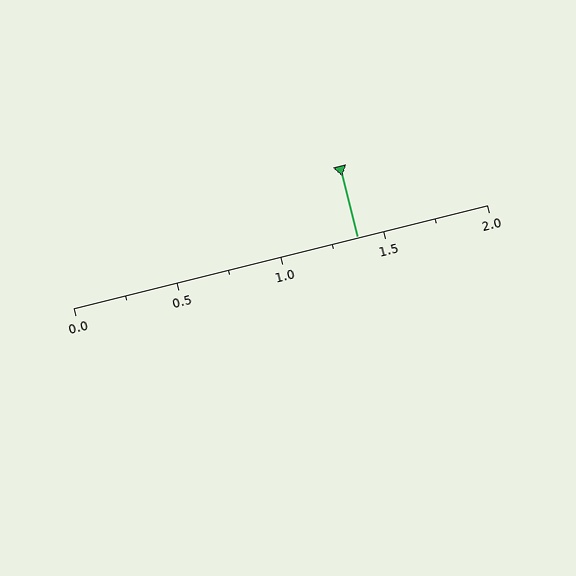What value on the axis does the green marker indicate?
The marker indicates approximately 1.38.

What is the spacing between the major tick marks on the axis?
The major ticks are spaced 0.5 apart.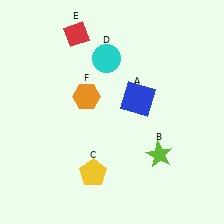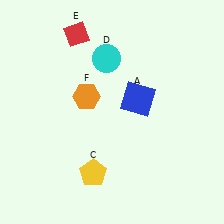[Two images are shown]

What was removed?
The lime star (B) was removed in Image 2.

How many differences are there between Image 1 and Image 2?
There is 1 difference between the two images.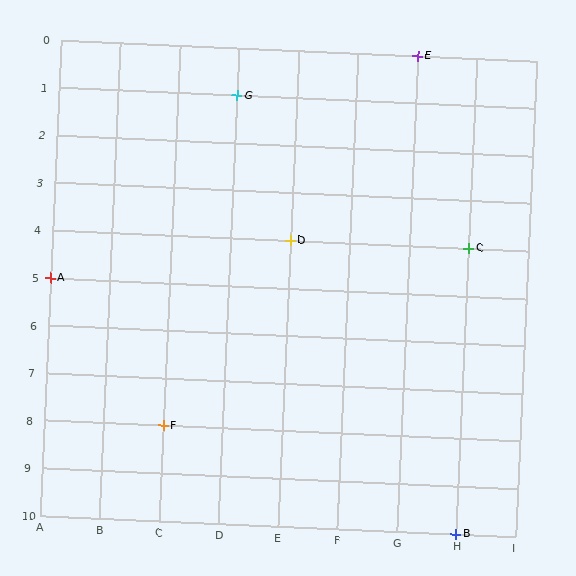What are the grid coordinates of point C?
Point C is at grid coordinates (H, 4).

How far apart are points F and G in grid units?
Points F and G are 1 column and 7 rows apart (about 7.1 grid units diagonally).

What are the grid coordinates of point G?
Point G is at grid coordinates (D, 1).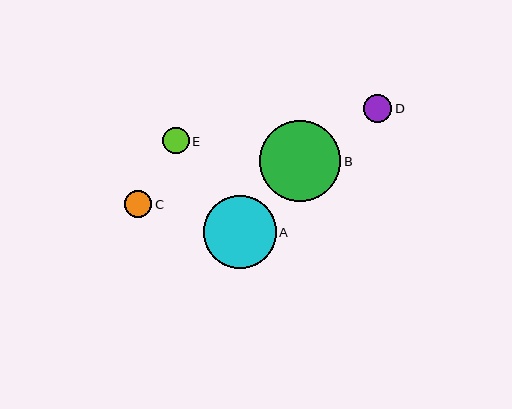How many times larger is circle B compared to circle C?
Circle B is approximately 2.9 times the size of circle C.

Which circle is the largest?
Circle B is the largest with a size of approximately 81 pixels.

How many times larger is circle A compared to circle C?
Circle A is approximately 2.6 times the size of circle C.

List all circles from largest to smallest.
From largest to smallest: B, A, D, C, E.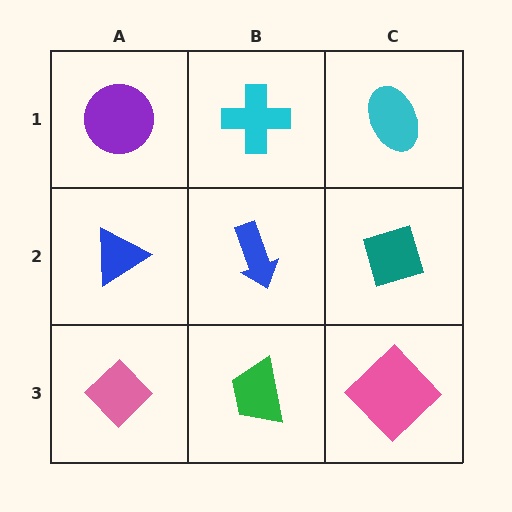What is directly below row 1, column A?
A blue triangle.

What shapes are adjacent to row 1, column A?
A blue triangle (row 2, column A), a cyan cross (row 1, column B).